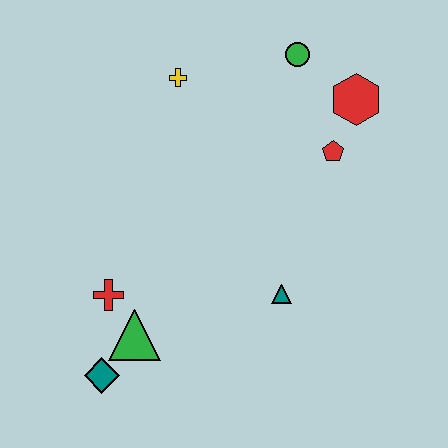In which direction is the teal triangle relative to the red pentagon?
The teal triangle is below the red pentagon.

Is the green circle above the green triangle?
Yes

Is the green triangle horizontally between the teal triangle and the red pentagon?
No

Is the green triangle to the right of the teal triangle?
No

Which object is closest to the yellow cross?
The green circle is closest to the yellow cross.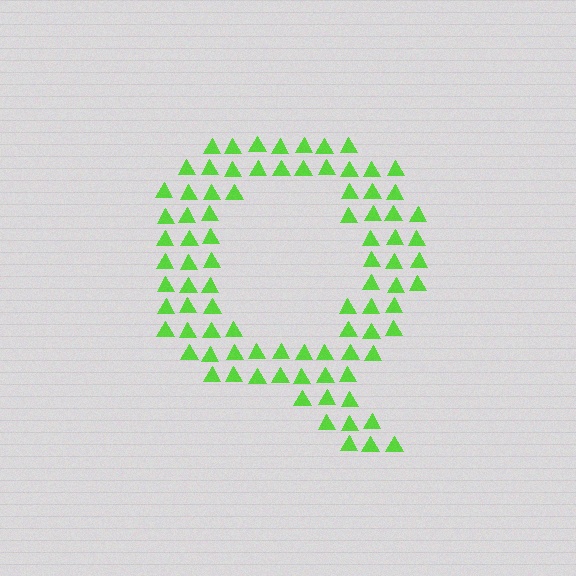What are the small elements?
The small elements are triangles.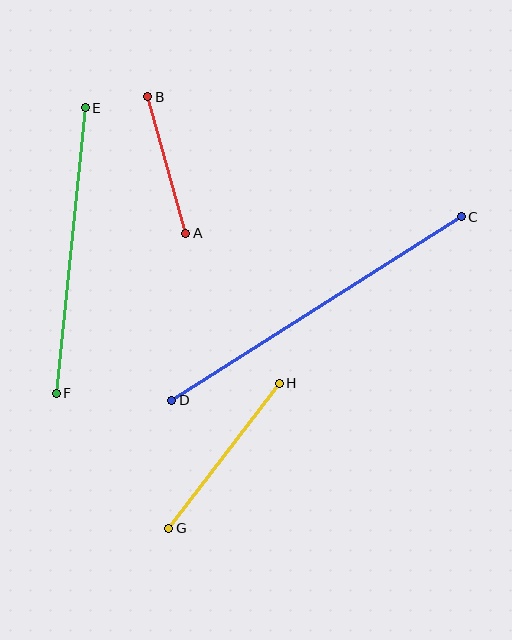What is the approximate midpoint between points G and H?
The midpoint is at approximately (224, 456) pixels.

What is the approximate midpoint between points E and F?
The midpoint is at approximately (71, 250) pixels.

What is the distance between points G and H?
The distance is approximately 182 pixels.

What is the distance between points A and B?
The distance is approximately 142 pixels.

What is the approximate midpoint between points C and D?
The midpoint is at approximately (316, 308) pixels.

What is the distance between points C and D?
The distance is approximately 342 pixels.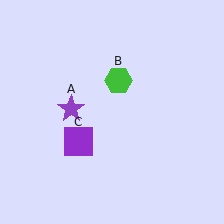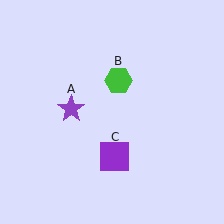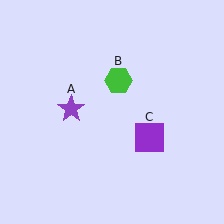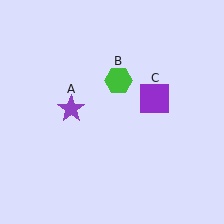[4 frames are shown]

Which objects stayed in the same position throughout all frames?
Purple star (object A) and green hexagon (object B) remained stationary.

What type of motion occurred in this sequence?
The purple square (object C) rotated counterclockwise around the center of the scene.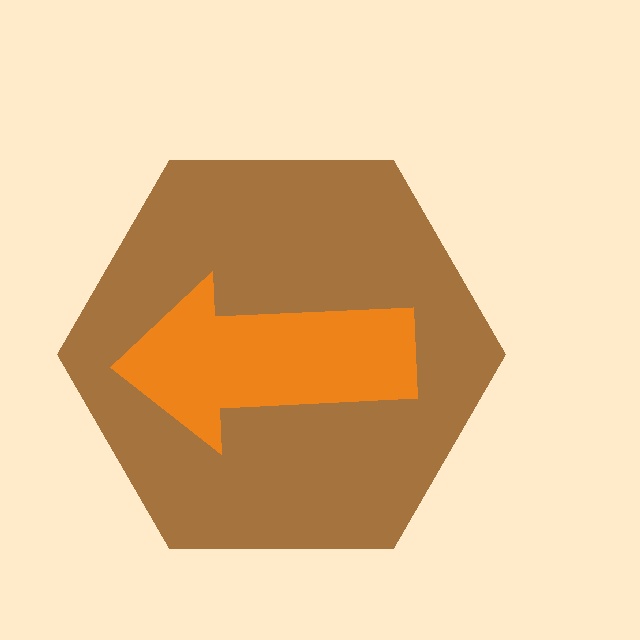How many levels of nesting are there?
2.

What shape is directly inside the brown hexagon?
The orange arrow.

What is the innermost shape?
The orange arrow.